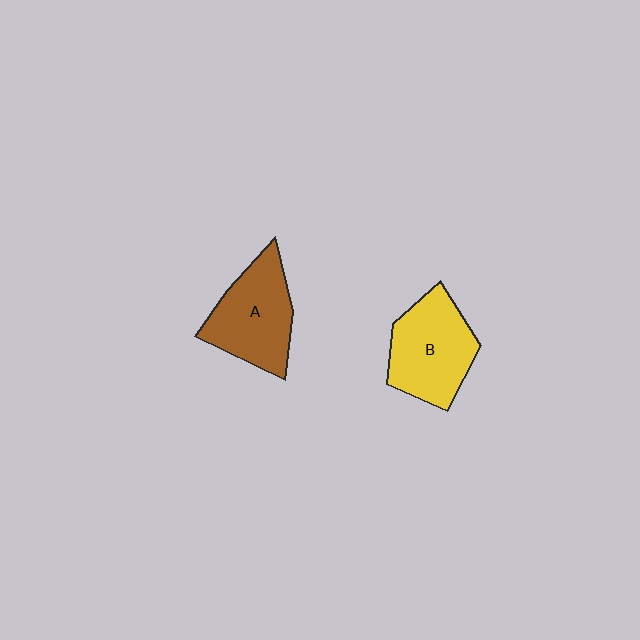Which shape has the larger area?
Shape B (yellow).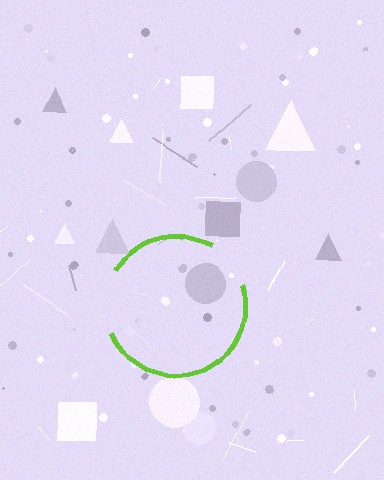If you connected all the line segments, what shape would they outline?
They would outline a circle.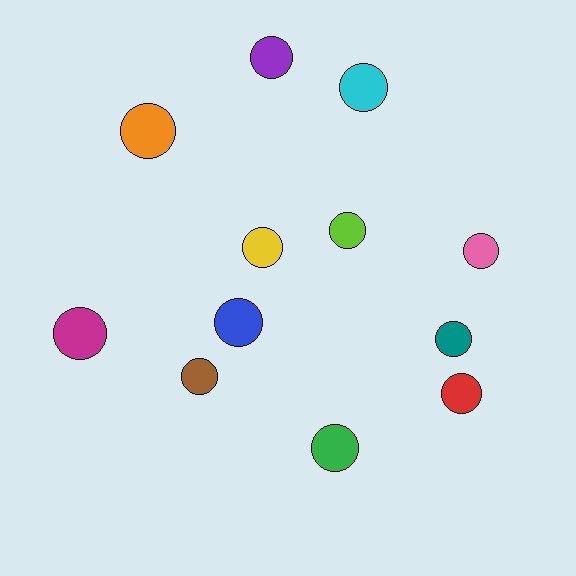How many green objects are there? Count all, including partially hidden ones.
There is 1 green object.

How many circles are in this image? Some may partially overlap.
There are 12 circles.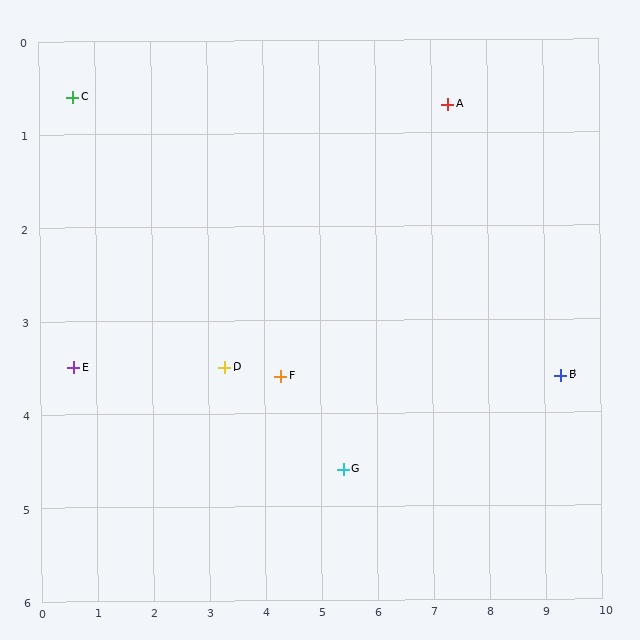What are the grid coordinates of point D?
Point D is at approximately (3.3, 3.5).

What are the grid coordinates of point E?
Point E is at approximately (0.6, 3.5).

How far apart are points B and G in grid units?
Points B and G are about 4.0 grid units apart.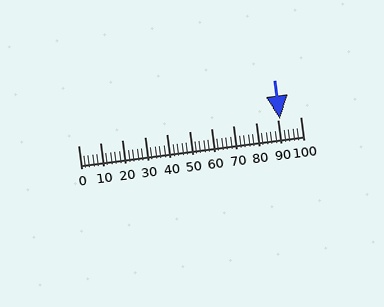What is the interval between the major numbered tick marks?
The major tick marks are spaced 10 units apart.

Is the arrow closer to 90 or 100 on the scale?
The arrow is closer to 90.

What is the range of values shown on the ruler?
The ruler shows values from 0 to 100.